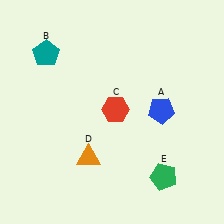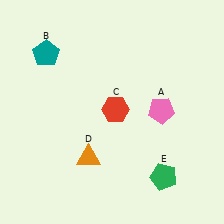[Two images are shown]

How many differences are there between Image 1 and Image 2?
There is 1 difference between the two images.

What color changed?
The pentagon (A) changed from blue in Image 1 to pink in Image 2.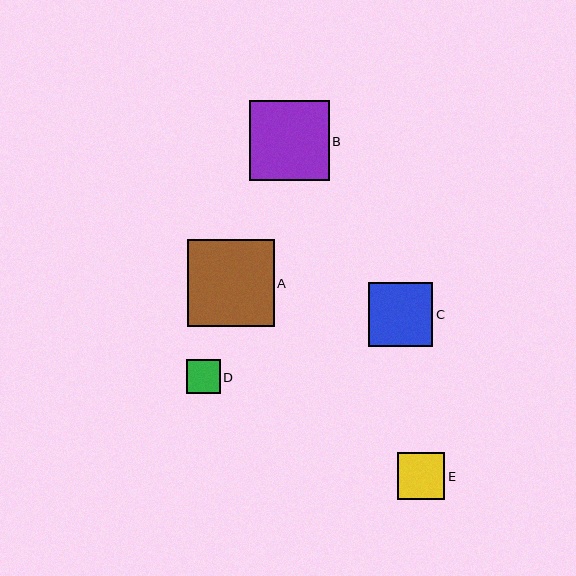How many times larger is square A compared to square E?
Square A is approximately 1.8 times the size of square E.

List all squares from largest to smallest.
From largest to smallest: A, B, C, E, D.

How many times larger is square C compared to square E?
Square C is approximately 1.4 times the size of square E.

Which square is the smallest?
Square D is the smallest with a size of approximately 34 pixels.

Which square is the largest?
Square A is the largest with a size of approximately 87 pixels.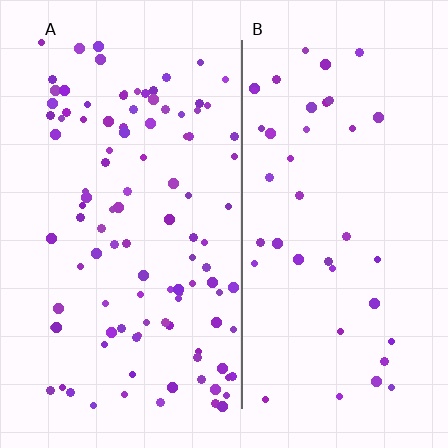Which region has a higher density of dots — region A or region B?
A (the left).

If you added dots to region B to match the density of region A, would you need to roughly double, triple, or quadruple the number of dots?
Approximately triple.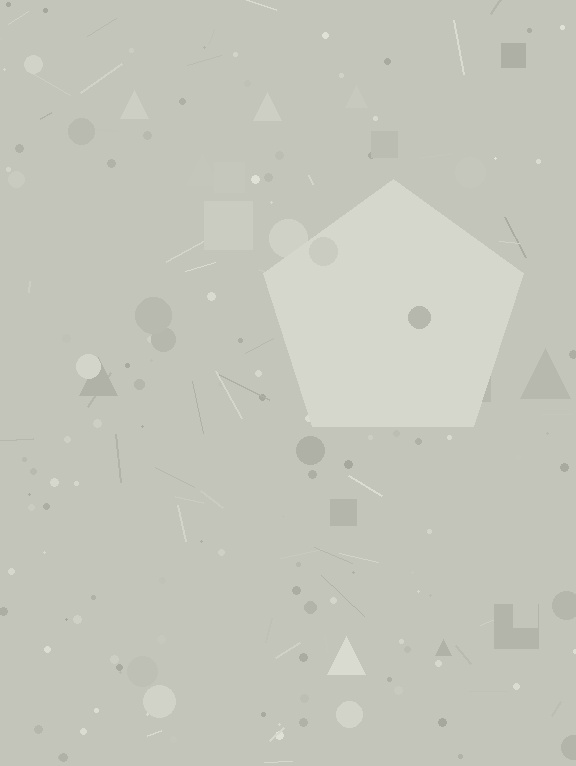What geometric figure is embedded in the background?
A pentagon is embedded in the background.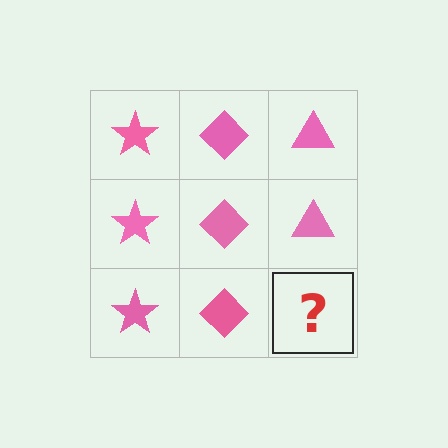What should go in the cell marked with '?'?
The missing cell should contain a pink triangle.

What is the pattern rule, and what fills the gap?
The rule is that each column has a consistent shape. The gap should be filled with a pink triangle.